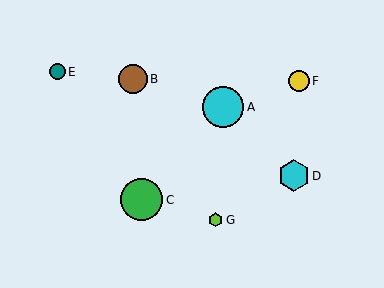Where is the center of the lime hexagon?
The center of the lime hexagon is at (216, 220).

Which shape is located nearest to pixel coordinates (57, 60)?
The teal circle (labeled E) at (57, 72) is nearest to that location.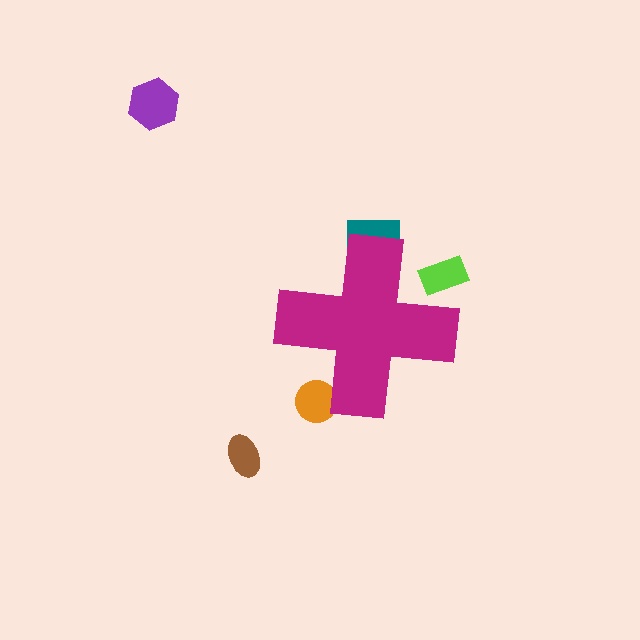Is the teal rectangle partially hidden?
Yes, the teal rectangle is partially hidden behind the magenta cross.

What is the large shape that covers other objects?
A magenta cross.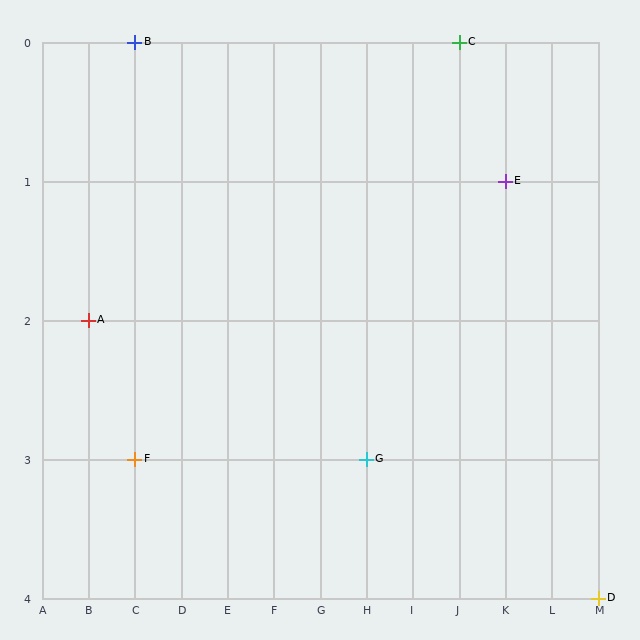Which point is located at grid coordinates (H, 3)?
Point G is at (H, 3).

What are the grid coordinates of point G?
Point G is at grid coordinates (H, 3).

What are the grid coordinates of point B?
Point B is at grid coordinates (C, 0).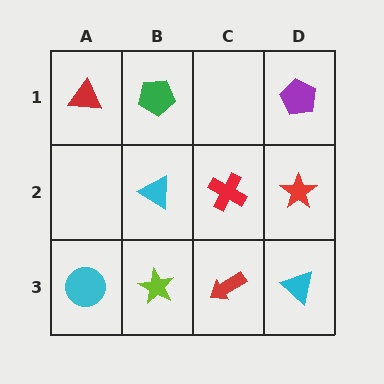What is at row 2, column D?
A red star.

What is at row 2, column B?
A cyan triangle.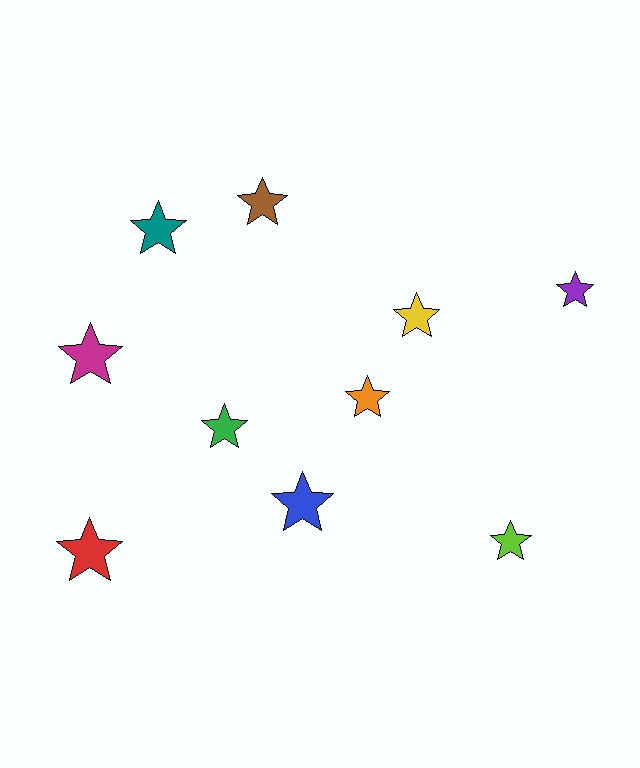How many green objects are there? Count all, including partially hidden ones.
There is 1 green object.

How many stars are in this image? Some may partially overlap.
There are 10 stars.